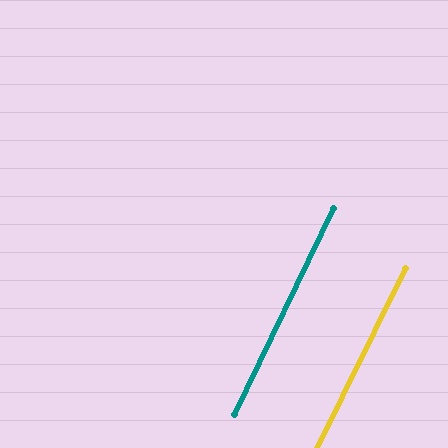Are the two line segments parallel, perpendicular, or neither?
Parallel — their directions differ by only 0.4°.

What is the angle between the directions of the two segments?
Approximately 0 degrees.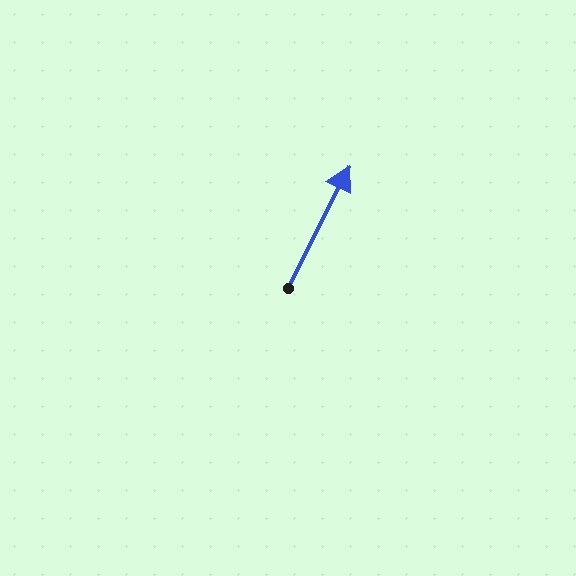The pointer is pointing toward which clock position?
Roughly 1 o'clock.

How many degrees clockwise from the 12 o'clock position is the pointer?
Approximately 26 degrees.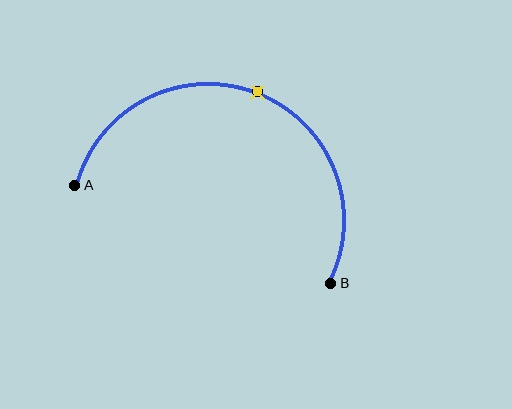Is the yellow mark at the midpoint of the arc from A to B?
Yes. The yellow mark lies on the arc at equal arc-length from both A and B — it is the arc midpoint.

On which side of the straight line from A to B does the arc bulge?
The arc bulges above the straight line connecting A and B.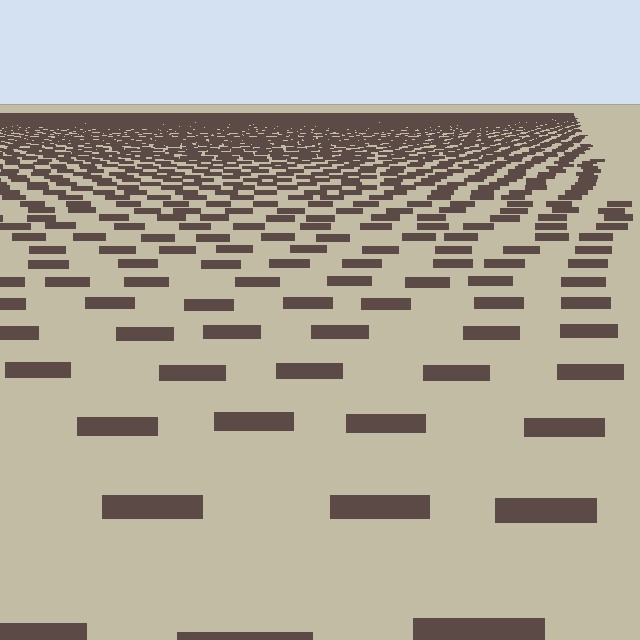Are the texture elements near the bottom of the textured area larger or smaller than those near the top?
Larger. Near the bottom, elements are closer to the viewer and appear at a bigger on-screen size.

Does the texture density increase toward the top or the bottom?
Density increases toward the top.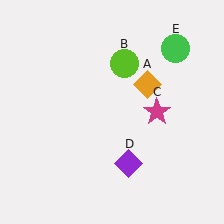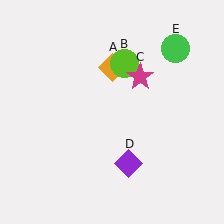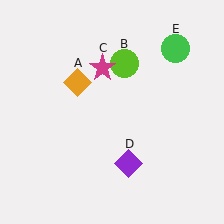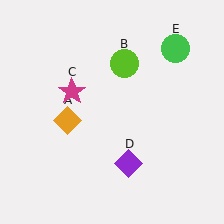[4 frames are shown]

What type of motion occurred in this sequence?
The orange diamond (object A), magenta star (object C) rotated counterclockwise around the center of the scene.